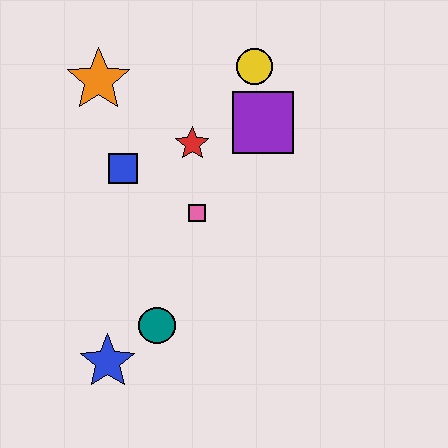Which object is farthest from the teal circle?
The yellow circle is farthest from the teal circle.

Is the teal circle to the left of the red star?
Yes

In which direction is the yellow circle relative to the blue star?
The yellow circle is above the blue star.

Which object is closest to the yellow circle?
The purple square is closest to the yellow circle.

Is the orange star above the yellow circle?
No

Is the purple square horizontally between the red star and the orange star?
No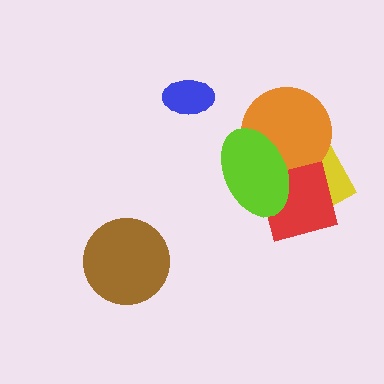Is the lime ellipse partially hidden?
No, no other shape covers it.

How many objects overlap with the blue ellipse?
0 objects overlap with the blue ellipse.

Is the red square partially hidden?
Yes, it is partially covered by another shape.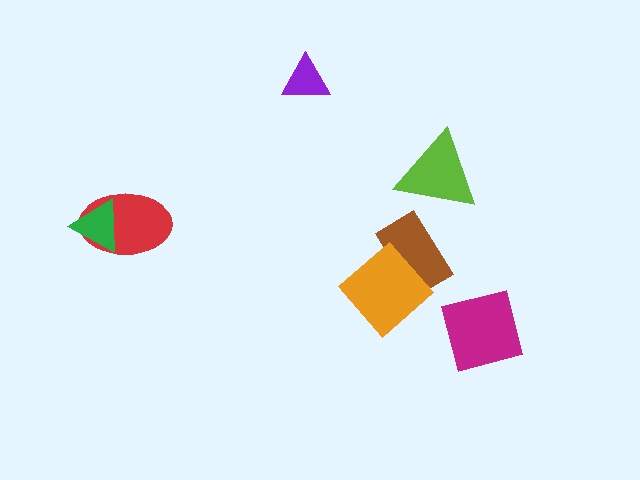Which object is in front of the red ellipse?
The green triangle is in front of the red ellipse.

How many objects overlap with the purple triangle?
0 objects overlap with the purple triangle.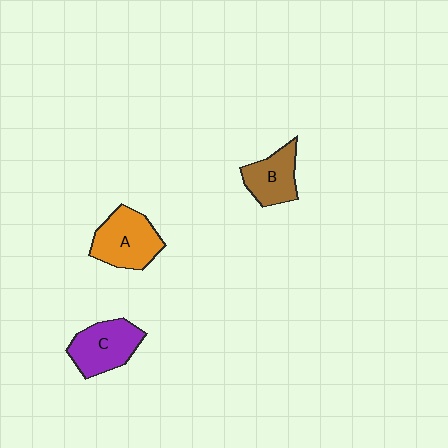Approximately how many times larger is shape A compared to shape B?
Approximately 1.3 times.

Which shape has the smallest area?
Shape B (brown).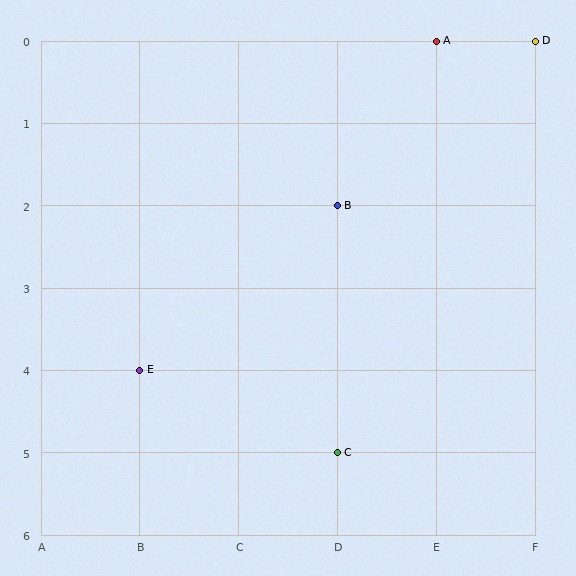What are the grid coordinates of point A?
Point A is at grid coordinates (E, 0).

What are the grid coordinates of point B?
Point B is at grid coordinates (D, 2).